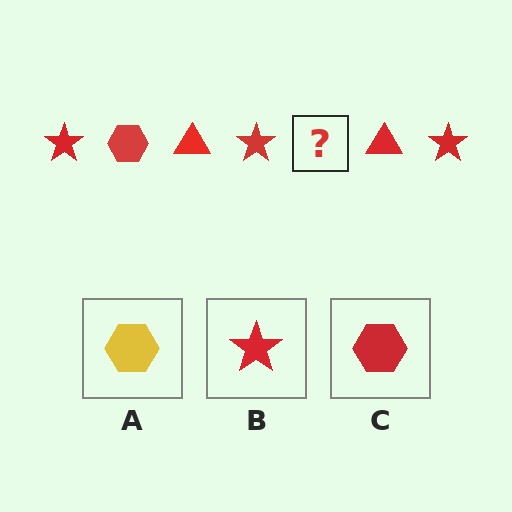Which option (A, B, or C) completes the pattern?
C.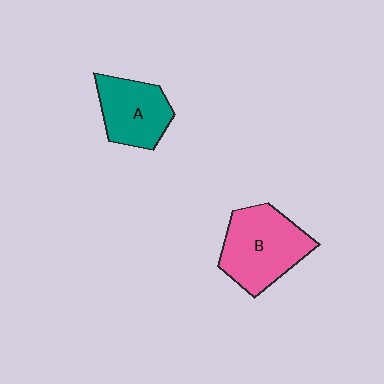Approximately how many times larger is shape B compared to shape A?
Approximately 1.3 times.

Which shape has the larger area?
Shape B (pink).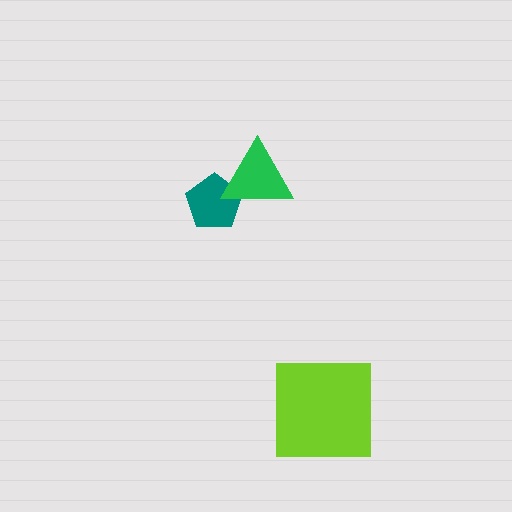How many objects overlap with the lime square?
0 objects overlap with the lime square.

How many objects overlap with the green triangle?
1 object overlaps with the green triangle.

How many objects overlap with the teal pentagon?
1 object overlaps with the teal pentagon.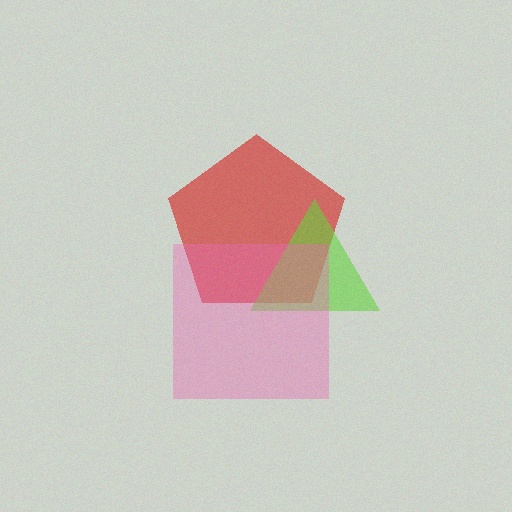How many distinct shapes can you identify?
There are 3 distinct shapes: a red pentagon, a lime triangle, a pink square.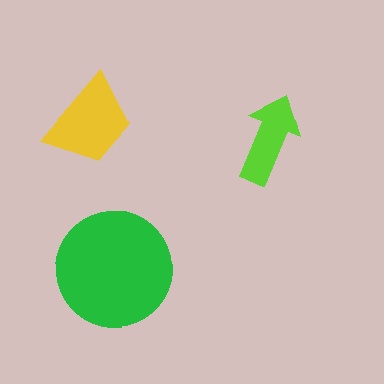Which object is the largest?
The green circle.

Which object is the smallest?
The lime arrow.